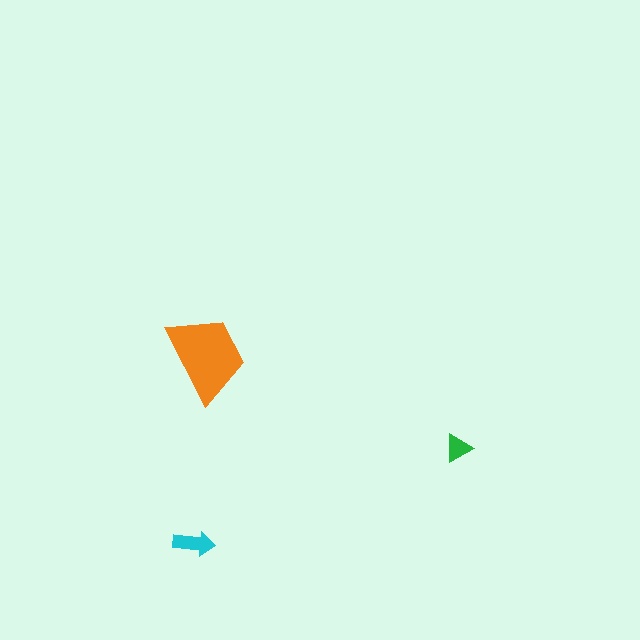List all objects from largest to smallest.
The orange trapezoid, the cyan arrow, the green triangle.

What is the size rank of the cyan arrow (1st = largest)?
2nd.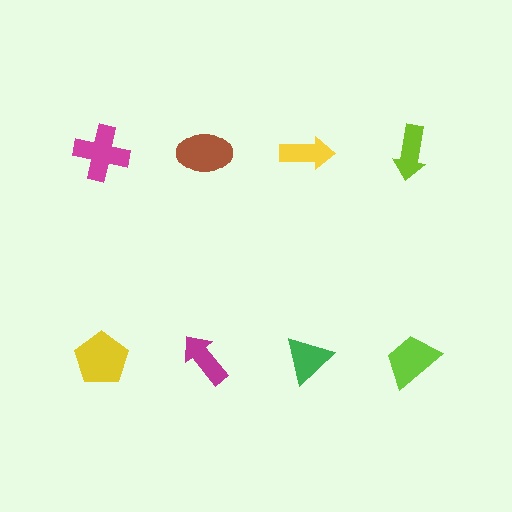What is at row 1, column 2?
A brown ellipse.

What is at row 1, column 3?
A yellow arrow.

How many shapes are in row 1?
4 shapes.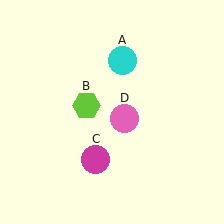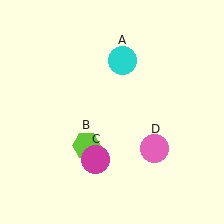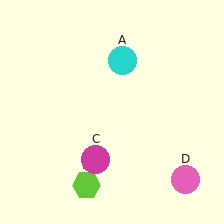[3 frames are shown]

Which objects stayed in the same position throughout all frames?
Cyan circle (object A) and magenta circle (object C) remained stationary.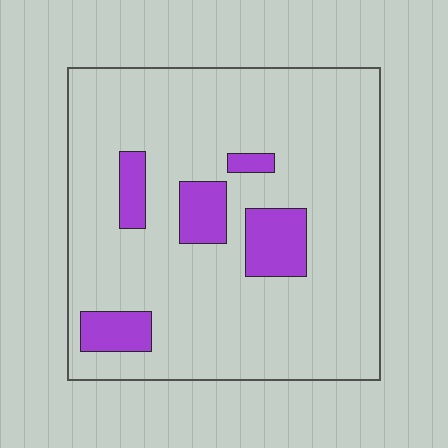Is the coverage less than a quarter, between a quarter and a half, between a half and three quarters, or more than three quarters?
Less than a quarter.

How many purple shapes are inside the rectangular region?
5.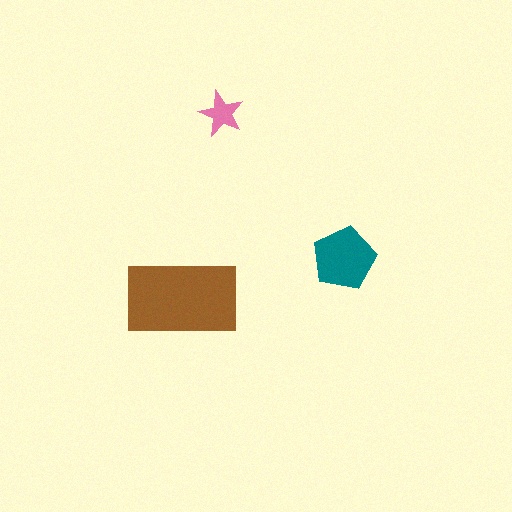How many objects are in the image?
There are 3 objects in the image.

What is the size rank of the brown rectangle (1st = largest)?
1st.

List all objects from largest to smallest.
The brown rectangle, the teal pentagon, the pink star.